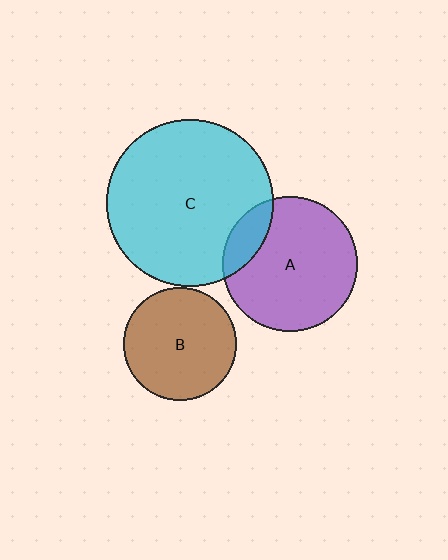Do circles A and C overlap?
Yes.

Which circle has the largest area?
Circle C (cyan).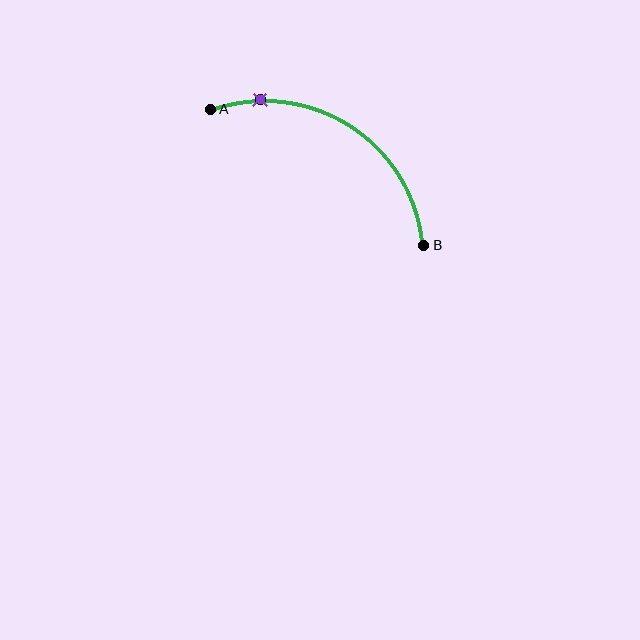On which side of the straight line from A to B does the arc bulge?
The arc bulges above the straight line connecting A and B.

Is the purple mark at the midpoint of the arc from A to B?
No. The purple mark lies on the arc but is closer to endpoint A. The arc midpoint would be at the point on the curve equidistant along the arc from both A and B.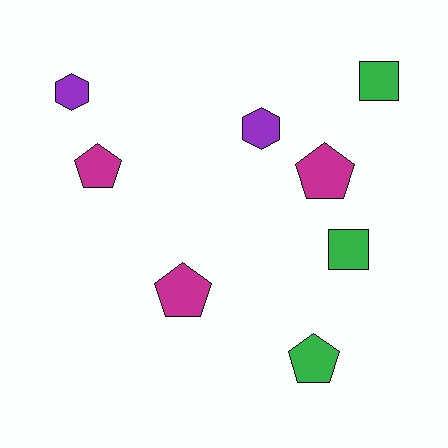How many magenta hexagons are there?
There are no magenta hexagons.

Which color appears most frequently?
Green, with 3 objects.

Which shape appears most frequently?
Pentagon, with 4 objects.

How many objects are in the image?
There are 8 objects.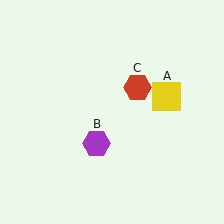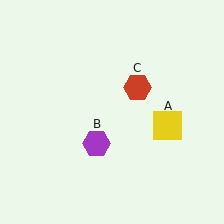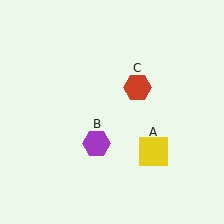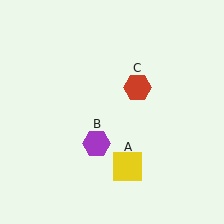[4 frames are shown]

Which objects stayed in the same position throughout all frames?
Purple hexagon (object B) and red hexagon (object C) remained stationary.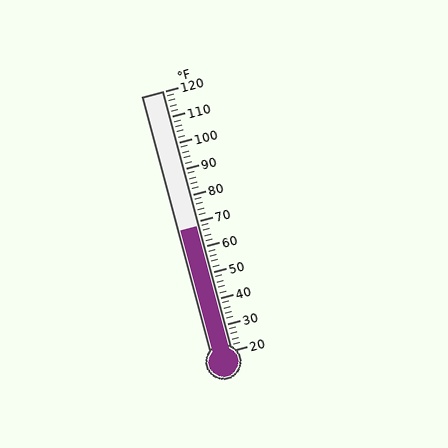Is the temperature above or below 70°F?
The temperature is below 70°F.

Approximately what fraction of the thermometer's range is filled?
The thermometer is filled to approximately 50% of its range.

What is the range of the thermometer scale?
The thermometer scale ranges from 20°F to 120°F.